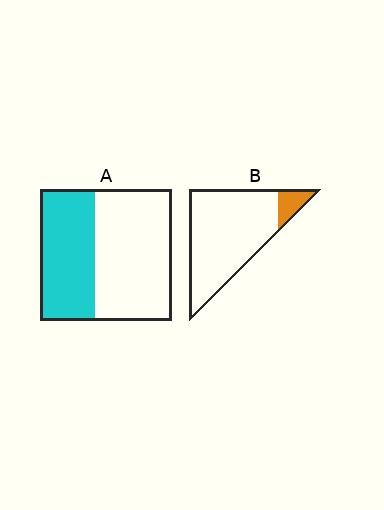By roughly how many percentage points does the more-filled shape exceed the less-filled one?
By roughly 30 percentage points (A over B).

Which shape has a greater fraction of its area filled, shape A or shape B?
Shape A.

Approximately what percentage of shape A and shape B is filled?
A is approximately 40% and B is approximately 10%.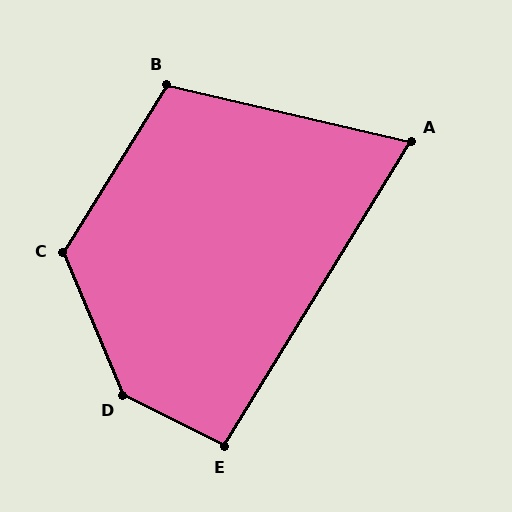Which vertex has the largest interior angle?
D, at approximately 139 degrees.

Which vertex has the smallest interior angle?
A, at approximately 71 degrees.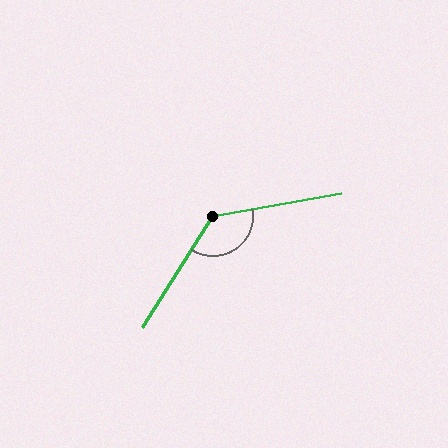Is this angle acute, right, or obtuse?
It is obtuse.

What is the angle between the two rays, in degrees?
Approximately 133 degrees.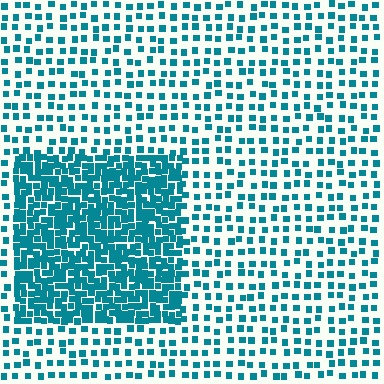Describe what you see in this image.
The image contains small teal elements arranged at two different densities. A rectangle-shaped region is visible where the elements are more densely packed than the surrounding area.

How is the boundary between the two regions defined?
The boundary is defined by a change in element density (approximately 2.8x ratio). All elements are the same color, size, and shape.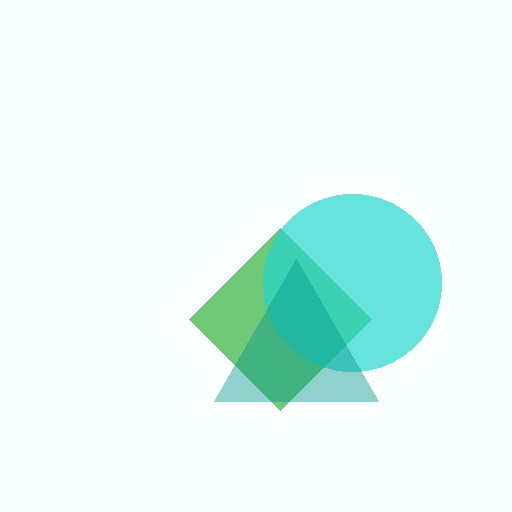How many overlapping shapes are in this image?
There are 3 overlapping shapes in the image.